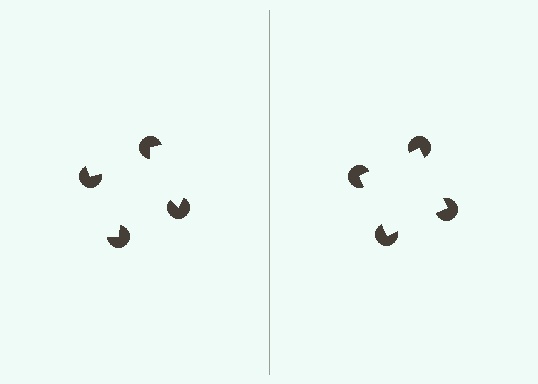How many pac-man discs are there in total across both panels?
8 — 4 on each side.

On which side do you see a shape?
An illusory square appears on the right side. On the left side the wedge cuts are rotated, so no coherent shape forms.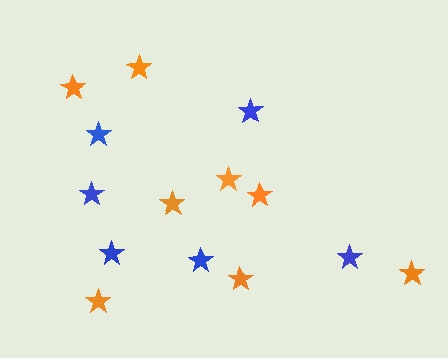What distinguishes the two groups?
There are 2 groups: one group of blue stars (6) and one group of orange stars (8).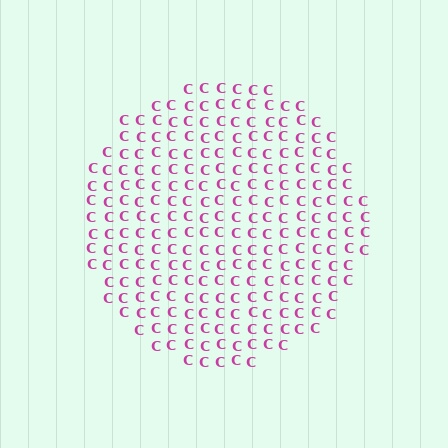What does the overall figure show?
The overall figure shows a circle.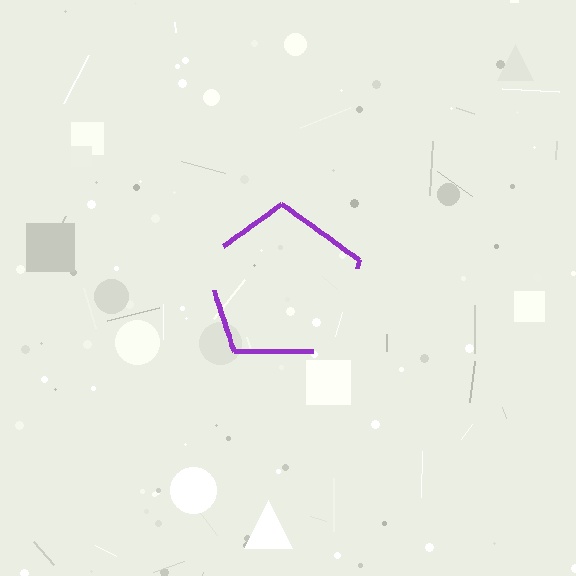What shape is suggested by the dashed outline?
The dashed outline suggests a pentagon.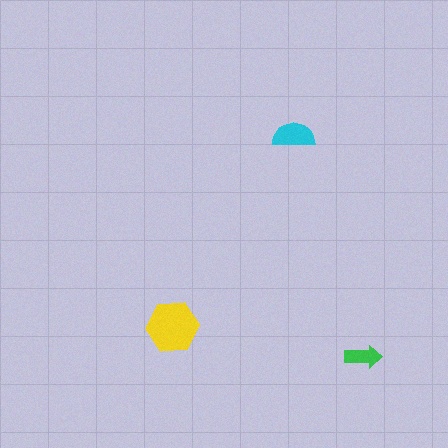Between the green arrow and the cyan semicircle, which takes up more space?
The cyan semicircle.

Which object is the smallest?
The green arrow.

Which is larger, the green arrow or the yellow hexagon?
The yellow hexagon.